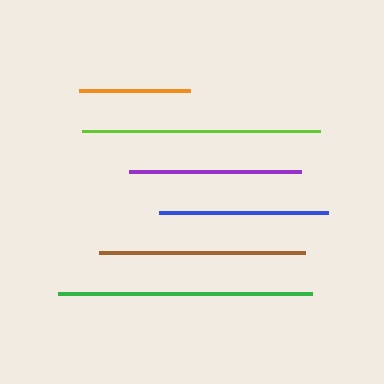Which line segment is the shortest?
The orange line is the shortest at approximately 110 pixels.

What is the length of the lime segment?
The lime segment is approximately 238 pixels long.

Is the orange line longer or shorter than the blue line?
The blue line is longer than the orange line.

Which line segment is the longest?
The green line is the longest at approximately 254 pixels.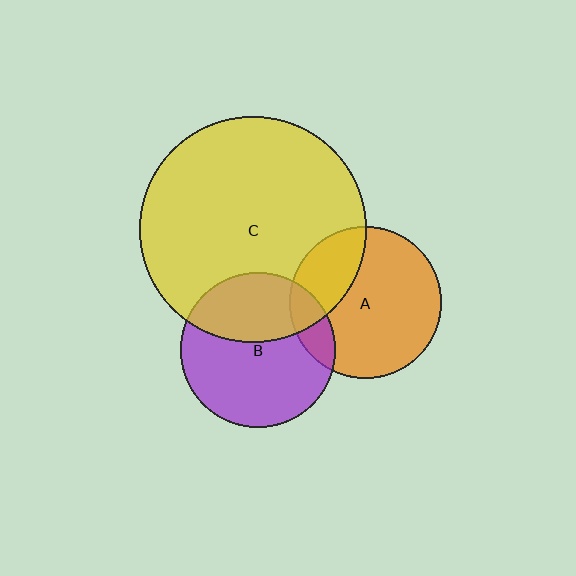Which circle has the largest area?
Circle C (yellow).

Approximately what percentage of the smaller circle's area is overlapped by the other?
Approximately 15%.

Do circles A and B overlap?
Yes.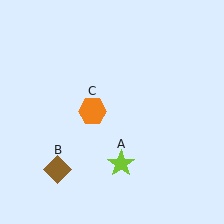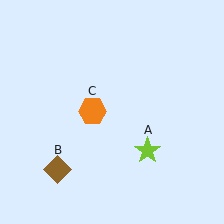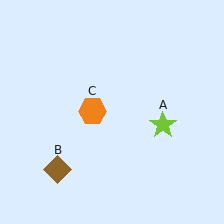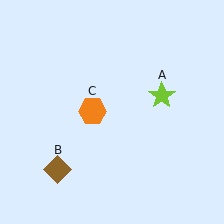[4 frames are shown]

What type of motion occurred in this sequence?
The lime star (object A) rotated counterclockwise around the center of the scene.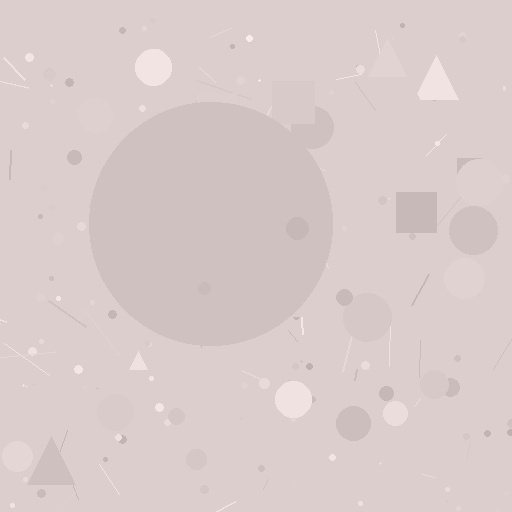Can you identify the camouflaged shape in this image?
The camouflaged shape is a circle.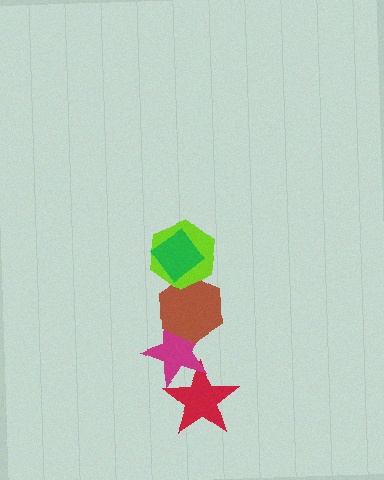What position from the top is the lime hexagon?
The lime hexagon is 2nd from the top.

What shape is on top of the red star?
The magenta star is on top of the red star.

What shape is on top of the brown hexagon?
The lime hexagon is on top of the brown hexagon.